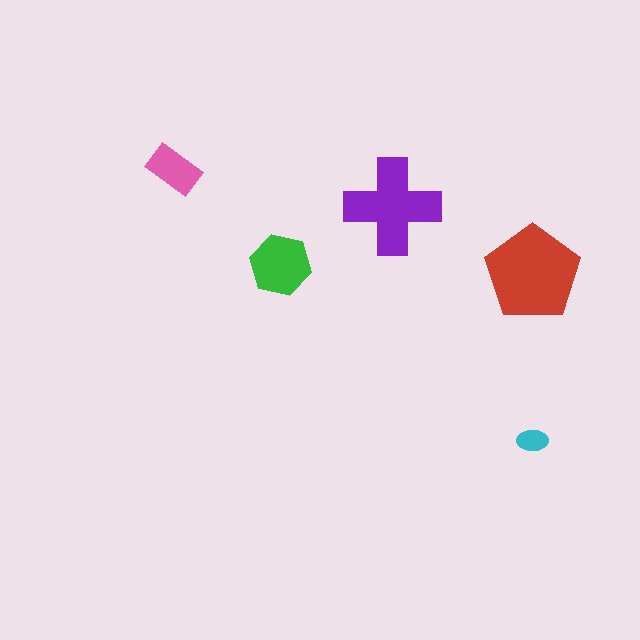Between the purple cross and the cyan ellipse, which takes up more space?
The purple cross.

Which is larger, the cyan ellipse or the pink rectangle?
The pink rectangle.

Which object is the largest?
The red pentagon.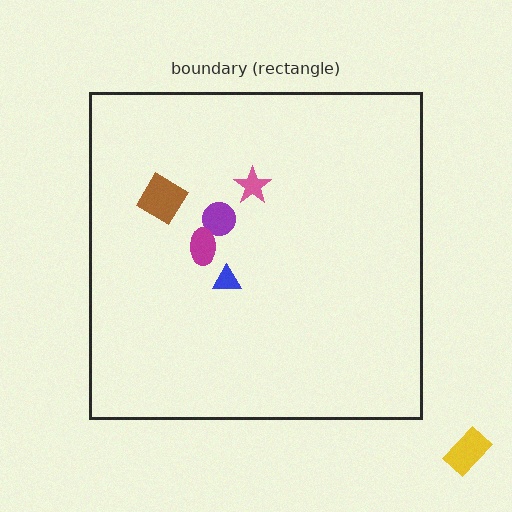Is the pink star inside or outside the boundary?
Inside.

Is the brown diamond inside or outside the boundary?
Inside.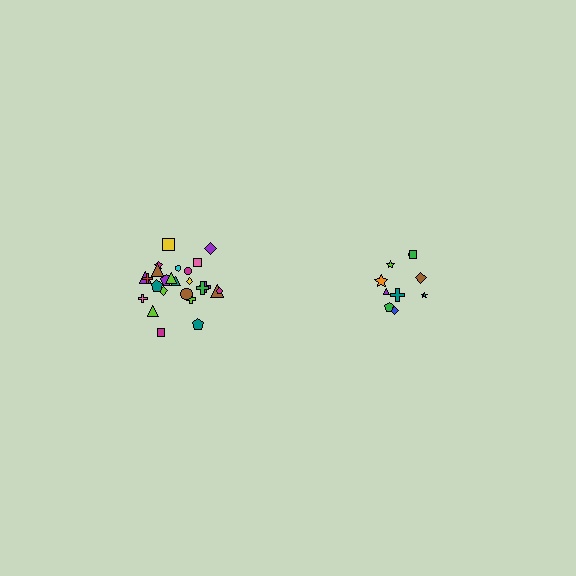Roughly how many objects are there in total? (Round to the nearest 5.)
Roughly 35 objects in total.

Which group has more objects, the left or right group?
The left group.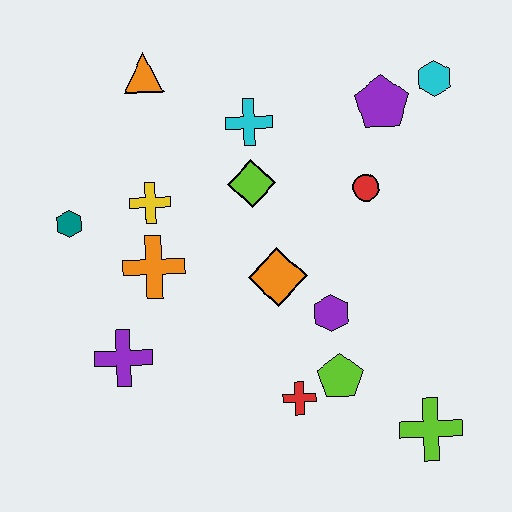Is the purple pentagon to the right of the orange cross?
Yes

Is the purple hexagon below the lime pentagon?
No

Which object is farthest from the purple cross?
The cyan hexagon is farthest from the purple cross.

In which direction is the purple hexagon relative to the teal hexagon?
The purple hexagon is to the right of the teal hexagon.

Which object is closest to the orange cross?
The yellow cross is closest to the orange cross.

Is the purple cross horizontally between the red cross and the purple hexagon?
No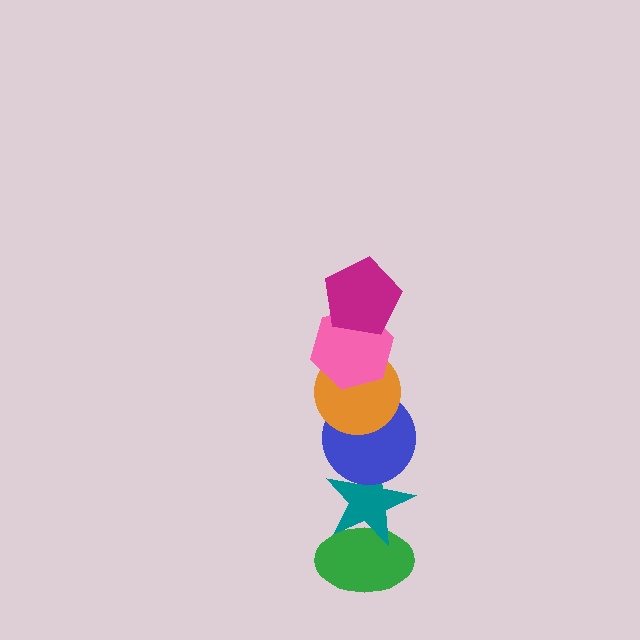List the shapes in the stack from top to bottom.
From top to bottom: the magenta pentagon, the pink hexagon, the orange circle, the blue circle, the teal star, the green ellipse.